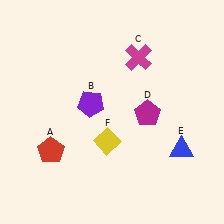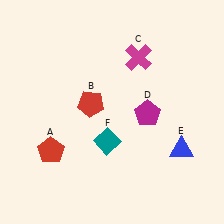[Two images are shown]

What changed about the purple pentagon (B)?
In Image 1, B is purple. In Image 2, it changed to red.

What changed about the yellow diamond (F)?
In Image 1, F is yellow. In Image 2, it changed to teal.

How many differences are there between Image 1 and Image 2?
There are 2 differences between the two images.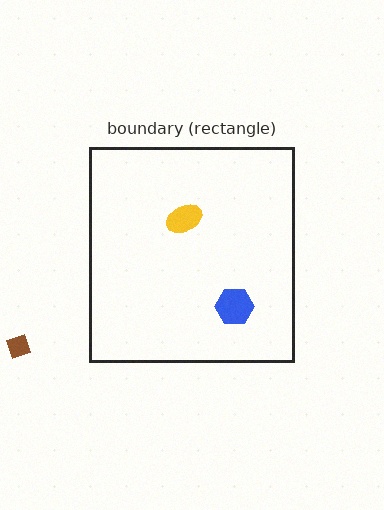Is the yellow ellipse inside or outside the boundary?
Inside.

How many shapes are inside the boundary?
2 inside, 1 outside.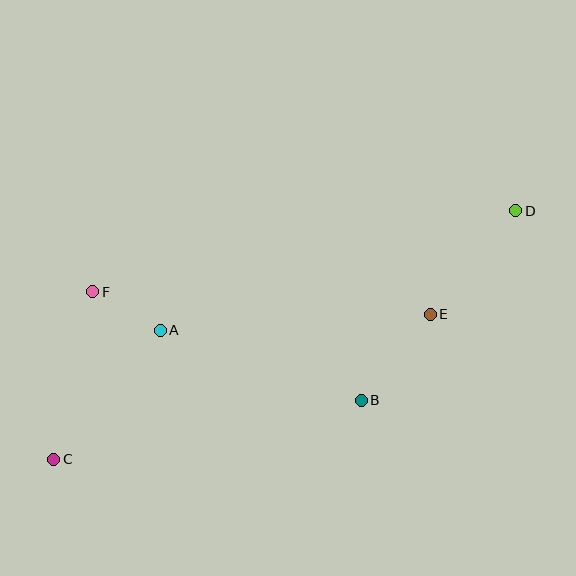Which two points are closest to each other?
Points A and F are closest to each other.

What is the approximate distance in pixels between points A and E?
The distance between A and E is approximately 270 pixels.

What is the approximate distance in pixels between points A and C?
The distance between A and C is approximately 167 pixels.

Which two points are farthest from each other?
Points C and D are farthest from each other.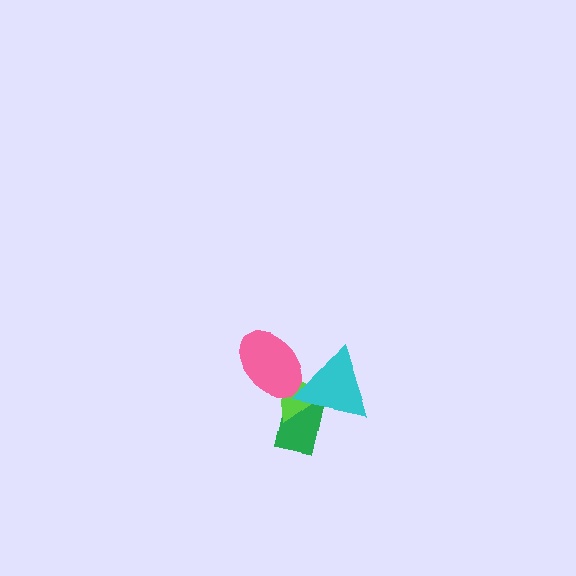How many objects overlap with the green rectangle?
2 objects overlap with the green rectangle.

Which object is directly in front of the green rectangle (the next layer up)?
The lime triangle is directly in front of the green rectangle.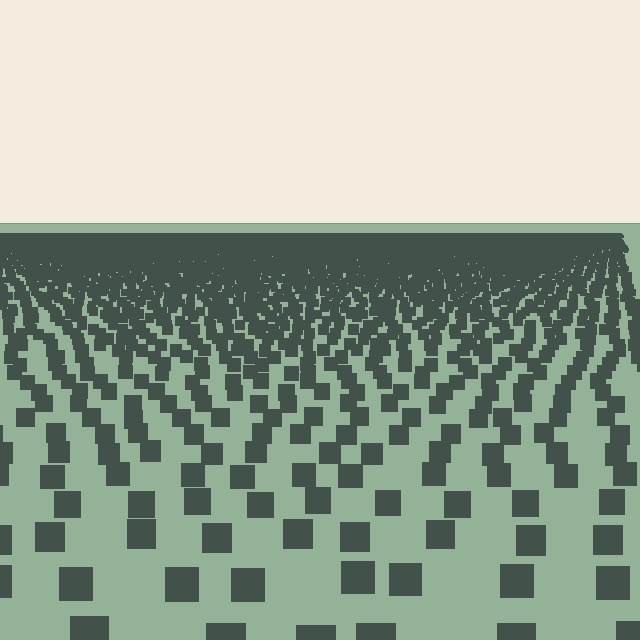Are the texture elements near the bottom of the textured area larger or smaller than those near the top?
Larger. Near the bottom, elements are closer to the viewer and appear at a bigger on-screen size.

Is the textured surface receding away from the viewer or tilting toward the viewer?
The surface is receding away from the viewer. Texture elements get smaller and denser toward the top.